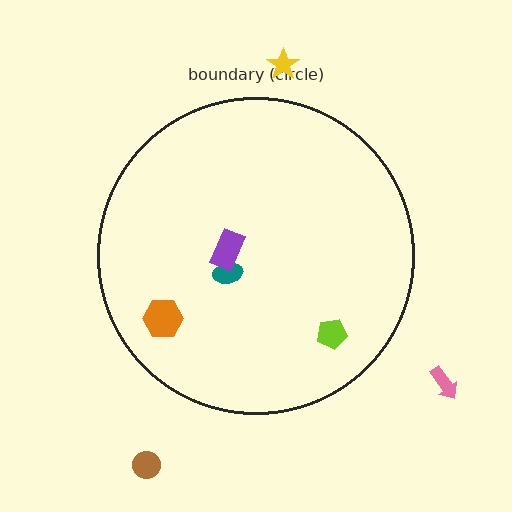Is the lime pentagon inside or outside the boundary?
Inside.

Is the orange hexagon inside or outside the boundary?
Inside.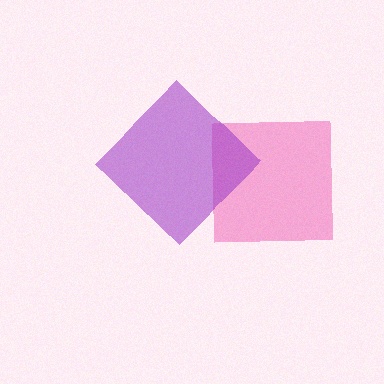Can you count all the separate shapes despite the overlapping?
Yes, there are 2 separate shapes.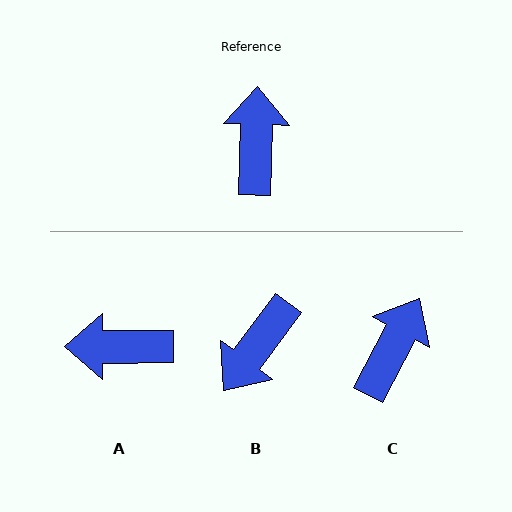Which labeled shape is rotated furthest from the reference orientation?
B, about 145 degrees away.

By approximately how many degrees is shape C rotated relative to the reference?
Approximately 26 degrees clockwise.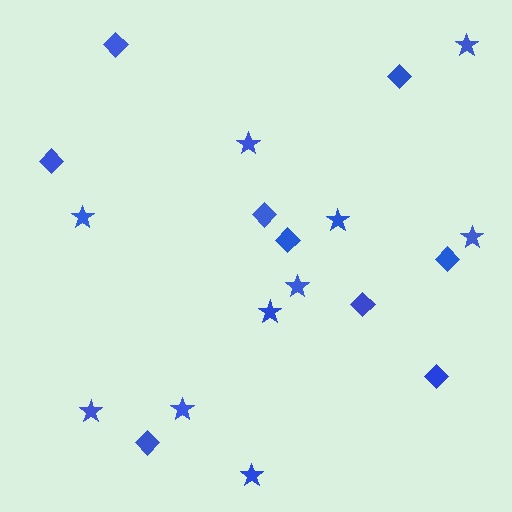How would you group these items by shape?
There are 2 groups: one group of stars (10) and one group of diamonds (9).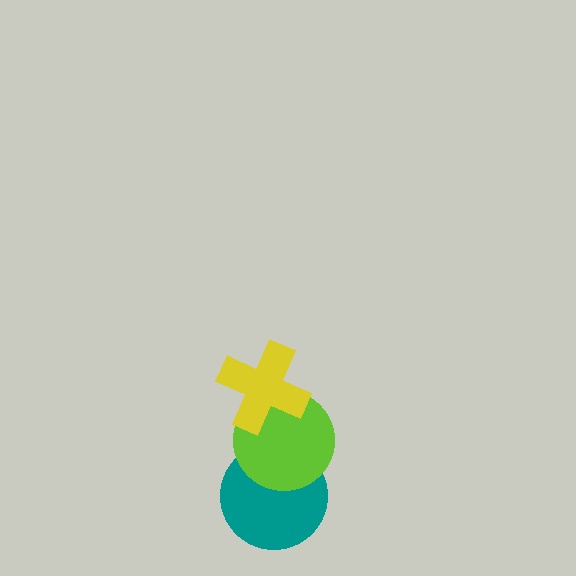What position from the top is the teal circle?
The teal circle is 3rd from the top.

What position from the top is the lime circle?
The lime circle is 2nd from the top.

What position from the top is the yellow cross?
The yellow cross is 1st from the top.